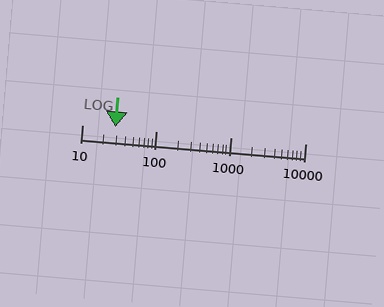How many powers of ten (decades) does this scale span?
The scale spans 3 decades, from 10 to 10000.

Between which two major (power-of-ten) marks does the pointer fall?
The pointer is between 10 and 100.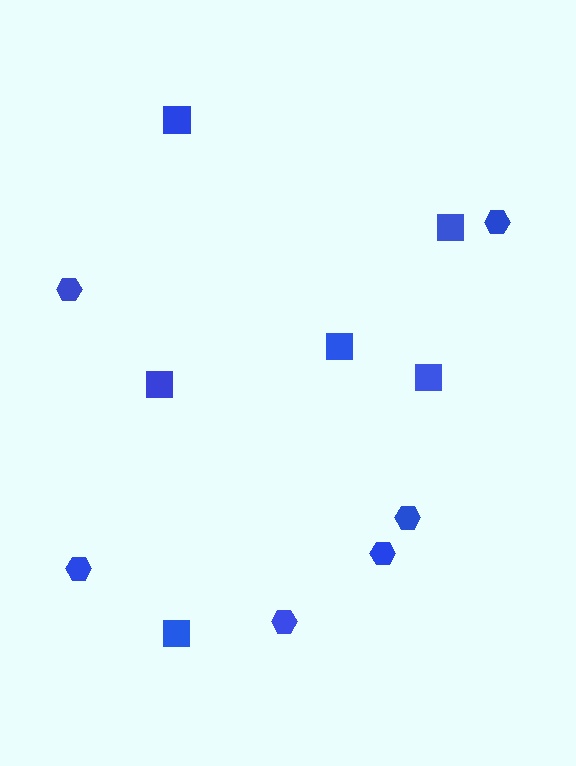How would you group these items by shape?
There are 2 groups: one group of squares (6) and one group of hexagons (6).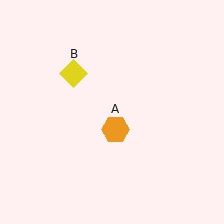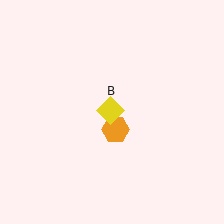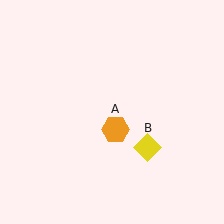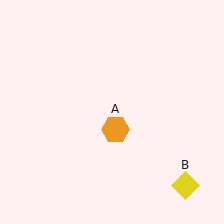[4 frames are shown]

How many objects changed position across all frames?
1 object changed position: yellow diamond (object B).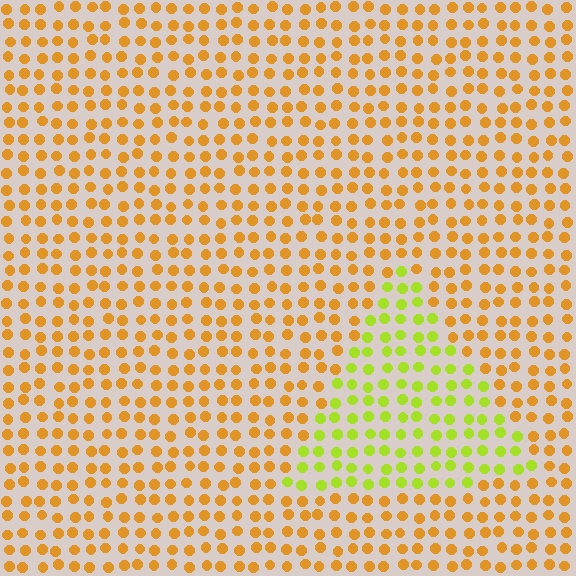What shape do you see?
I see a triangle.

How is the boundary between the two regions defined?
The boundary is defined purely by a slight shift in hue (about 45 degrees). Spacing, size, and orientation are identical on both sides.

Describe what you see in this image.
The image is filled with small orange elements in a uniform arrangement. A triangle-shaped region is visible where the elements are tinted to a slightly different hue, forming a subtle color boundary.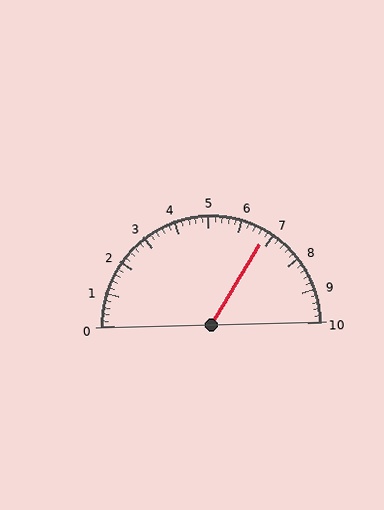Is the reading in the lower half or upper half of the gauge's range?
The reading is in the upper half of the range (0 to 10).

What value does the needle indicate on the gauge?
The needle indicates approximately 6.8.